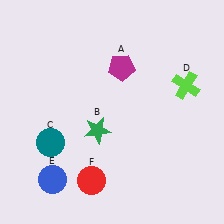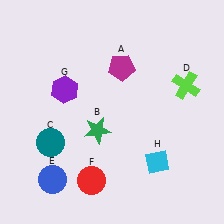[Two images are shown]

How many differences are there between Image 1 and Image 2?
There are 2 differences between the two images.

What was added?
A purple hexagon (G), a cyan diamond (H) were added in Image 2.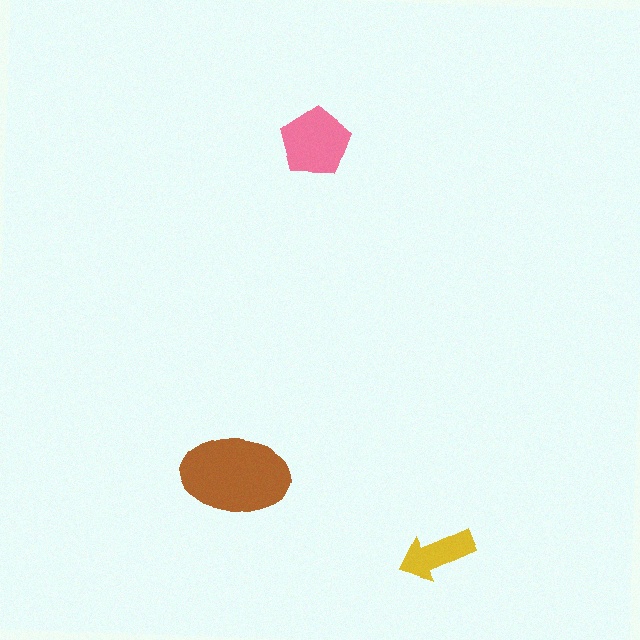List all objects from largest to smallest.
The brown ellipse, the pink pentagon, the yellow arrow.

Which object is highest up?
The pink pentagon is topmost.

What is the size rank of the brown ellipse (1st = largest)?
1st.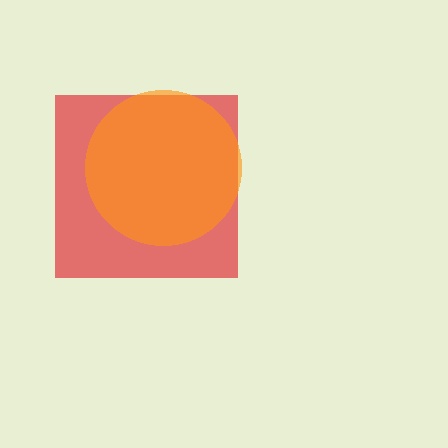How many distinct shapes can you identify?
There are 2 distinct shapes: a red square, an orange circle.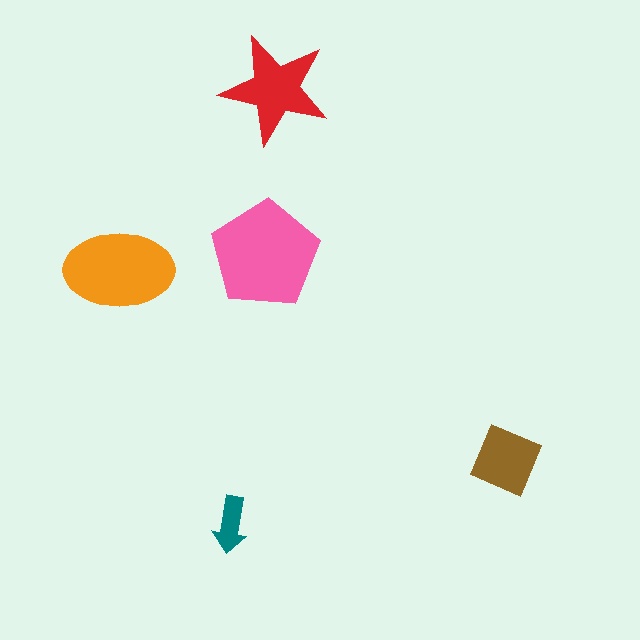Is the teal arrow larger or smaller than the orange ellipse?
Smaller.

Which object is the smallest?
The teal arrow.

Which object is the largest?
The pink pentagon.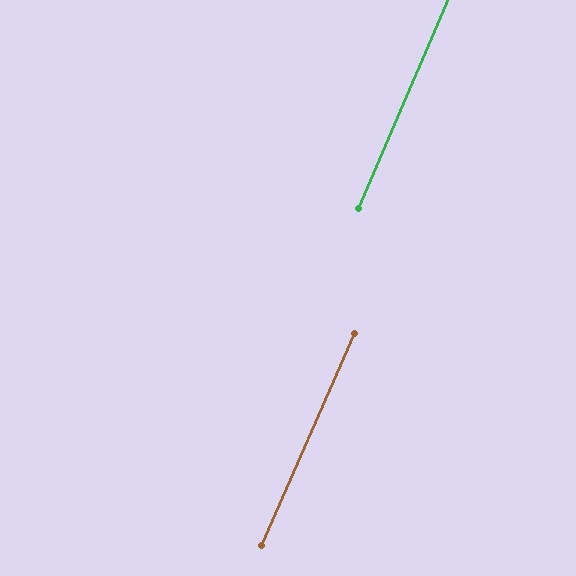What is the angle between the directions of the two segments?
Approximately 1 degree.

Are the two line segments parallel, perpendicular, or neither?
Parallel — their directions differ by only 0.6°.